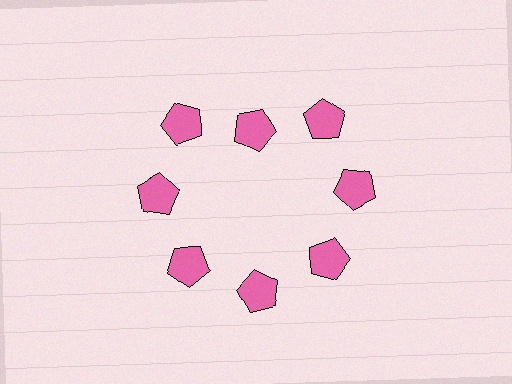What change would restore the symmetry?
The symmetry would be restored by moving it outward, back onto the ring so that all 8 pentagons sit at equal angles and equal distance from the center.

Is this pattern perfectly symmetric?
No. The 8 pink pentagons are arranged in a ring, but one element near the 12 o'clock position is pulled inward toward the center, breaking the 8-fold rotational symmetry.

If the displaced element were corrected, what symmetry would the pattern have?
It would have 8-fold rotational symmetry — the pattern would map onto itself every 45 degrees.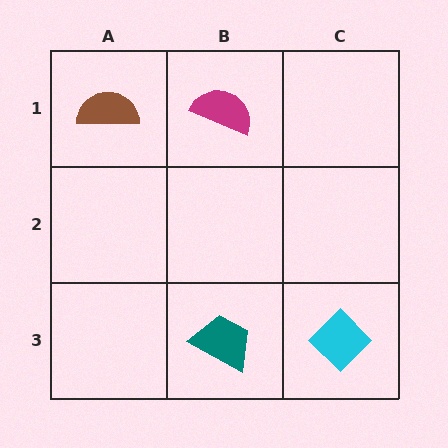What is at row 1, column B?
A magenta semicircle.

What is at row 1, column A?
A brown semicircle.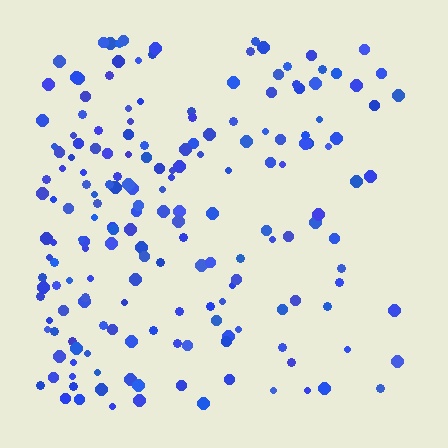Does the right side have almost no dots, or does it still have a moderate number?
Still a moderate number, just noticeably fewer than the left.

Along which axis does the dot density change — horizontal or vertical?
Horizontal.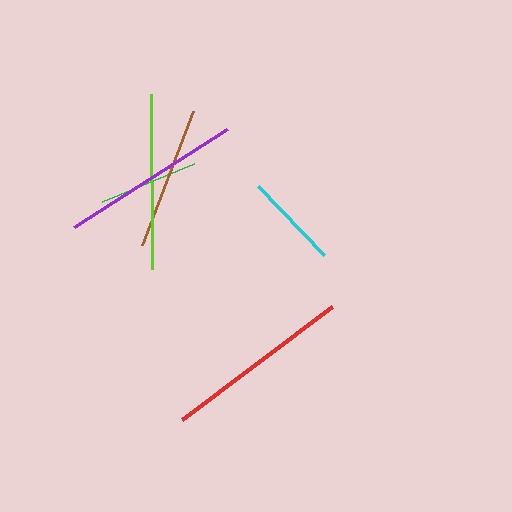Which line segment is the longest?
The red line is the longest at approximately 188 pixels.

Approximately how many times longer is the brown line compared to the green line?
The brown line is approximately 1.5 times the length of the green line.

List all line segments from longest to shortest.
From longest to shortest: red, purple, lime, brown, green, cyan.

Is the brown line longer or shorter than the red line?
The red line is longer than the brown line.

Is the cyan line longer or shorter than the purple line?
The purple line is longer than the cyan line.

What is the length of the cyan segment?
The cyan segment is approximately 96 pixels long.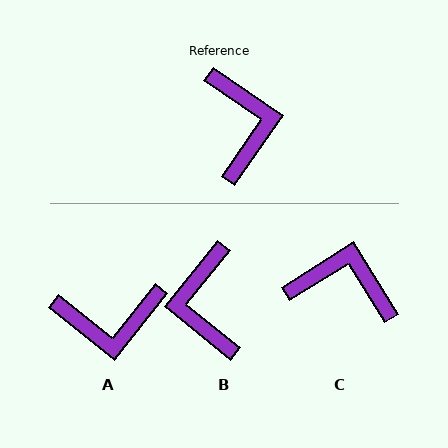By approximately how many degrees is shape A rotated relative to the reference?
Approximately 94 degrees clockwise.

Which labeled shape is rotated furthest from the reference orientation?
B, about 176 degrees away.